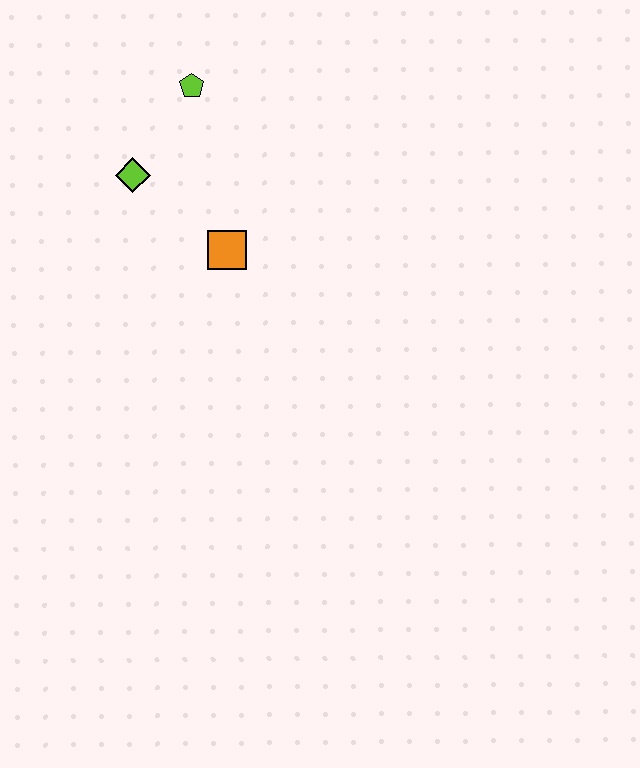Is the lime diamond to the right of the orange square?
No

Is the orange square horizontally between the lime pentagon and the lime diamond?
No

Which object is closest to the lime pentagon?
The lime diamond is closest to the lime pentagon.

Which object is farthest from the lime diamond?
The orange square is farthest from the lime diamond.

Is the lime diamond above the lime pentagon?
No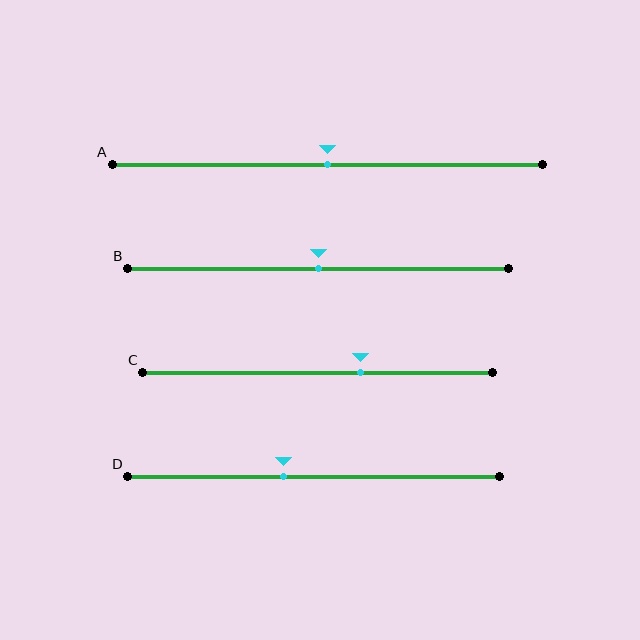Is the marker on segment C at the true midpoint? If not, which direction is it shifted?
No, the marker on segment C is shifted to the right by about 12% of the segment length.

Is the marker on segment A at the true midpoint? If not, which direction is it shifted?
Yes, the marker on segment A is at the true midpoint.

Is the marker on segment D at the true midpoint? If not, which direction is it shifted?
No, the marker on segment D is shifted to the left by about 8% of the segment length.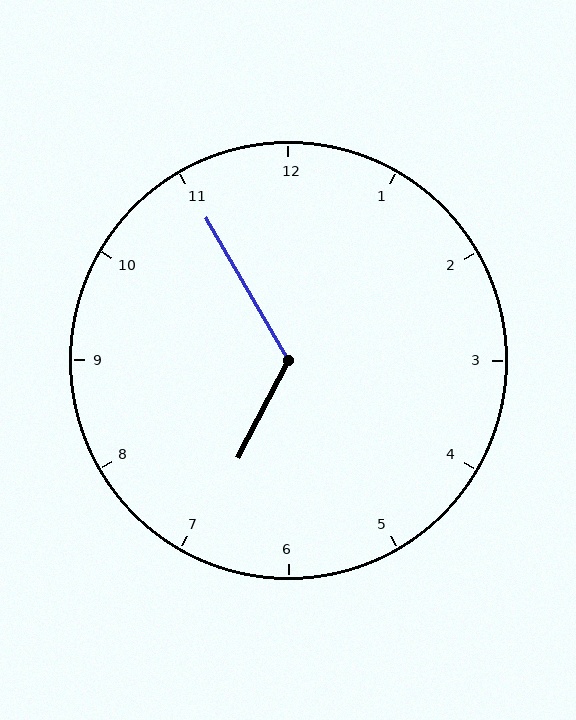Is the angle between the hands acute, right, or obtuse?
It is obtuse.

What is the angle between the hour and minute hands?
Approximately 122 degrees.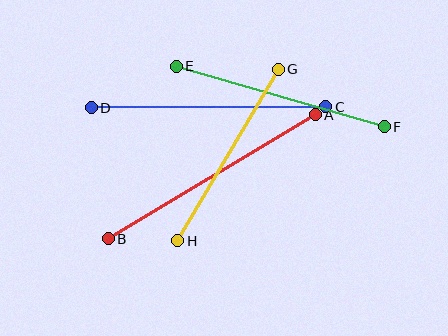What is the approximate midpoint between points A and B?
The midpoint is at approximately (212, 177) pixels.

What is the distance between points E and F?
The distance is approximately 217 pixels.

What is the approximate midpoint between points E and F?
The midpoint is at approximately (280, 97) pixels.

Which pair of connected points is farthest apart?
Points A and B are farthest apart.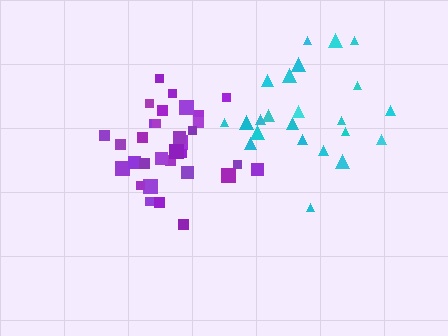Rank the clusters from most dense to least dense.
purple, cyan.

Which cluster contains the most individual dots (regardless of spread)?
Purple (32).